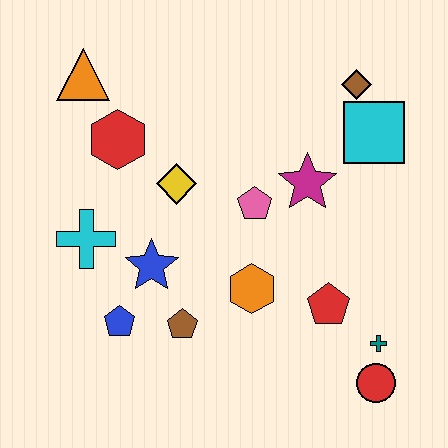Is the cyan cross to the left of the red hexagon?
Yes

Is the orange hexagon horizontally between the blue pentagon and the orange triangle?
No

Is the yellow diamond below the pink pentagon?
No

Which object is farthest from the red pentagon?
The orange triangle is farthest from the red pentagon.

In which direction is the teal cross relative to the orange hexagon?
The teal cross is to the right of the orange hexagon.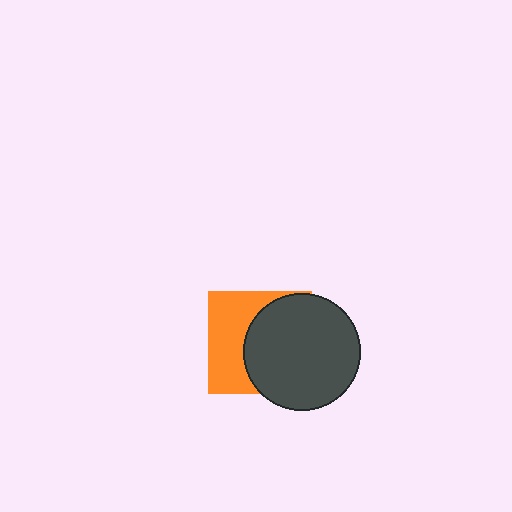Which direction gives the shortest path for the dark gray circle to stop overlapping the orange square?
Moving right gives the shortest separation.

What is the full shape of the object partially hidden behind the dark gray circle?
The partially hidden object is an orange square.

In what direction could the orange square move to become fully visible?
The orange square could move left. That would shift it out from behind the dark gray circle entirely.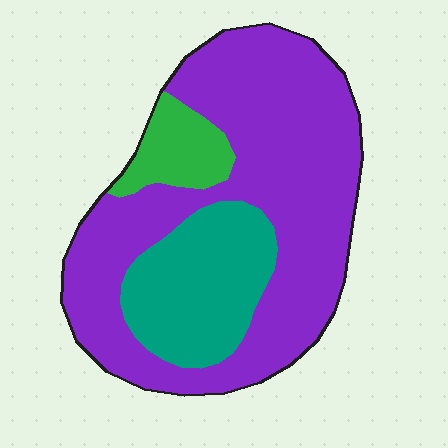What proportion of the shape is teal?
Teal covers roughly 25% of the shape.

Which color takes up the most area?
Purple, at roughly 70%.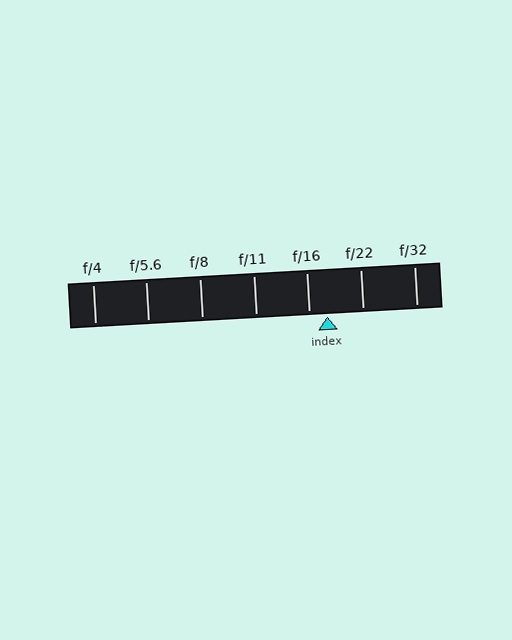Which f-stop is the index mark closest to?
The index mark is closest to f/16.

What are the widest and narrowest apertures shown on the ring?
The widest aperture shown is f/4 and the narrowest is f/32.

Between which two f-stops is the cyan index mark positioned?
The index mark is between f/16 and f/22.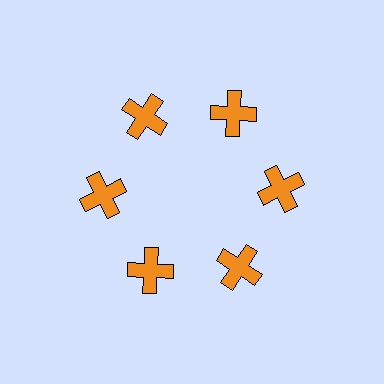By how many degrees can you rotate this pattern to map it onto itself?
The pattern maps onto itself every 60 degrees of rotation.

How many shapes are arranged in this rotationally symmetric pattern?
There are 6 shapes, arranged in 6 groups of 1.